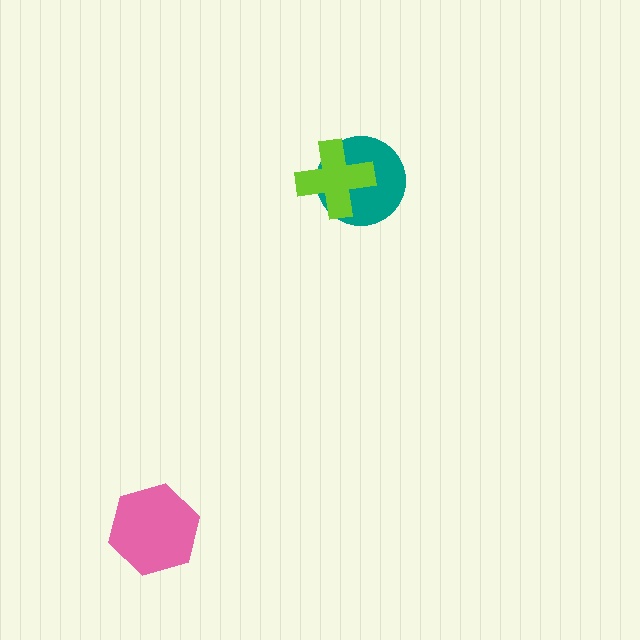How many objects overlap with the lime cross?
1 object overlaps with the lime cross.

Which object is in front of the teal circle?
The lime cross is in front of the teal circle.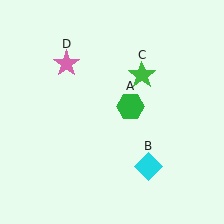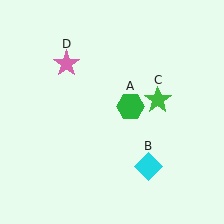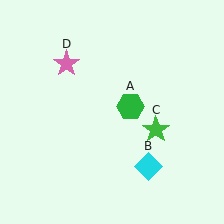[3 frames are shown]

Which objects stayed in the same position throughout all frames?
Green hexagon (object A) and cyan diamond (object B) and pink star (object D) remained stationary.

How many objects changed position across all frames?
1 object changed position: green star (object C).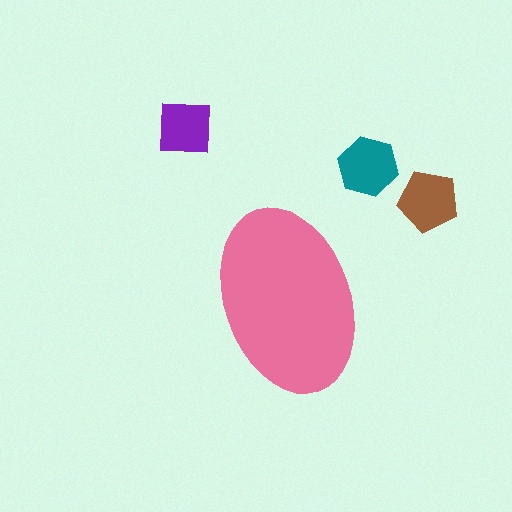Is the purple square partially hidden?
No, the purple square is fully visible.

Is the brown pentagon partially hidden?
No, the brown pentagon is fully visible.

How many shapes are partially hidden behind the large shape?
0 shapes are partially hidden.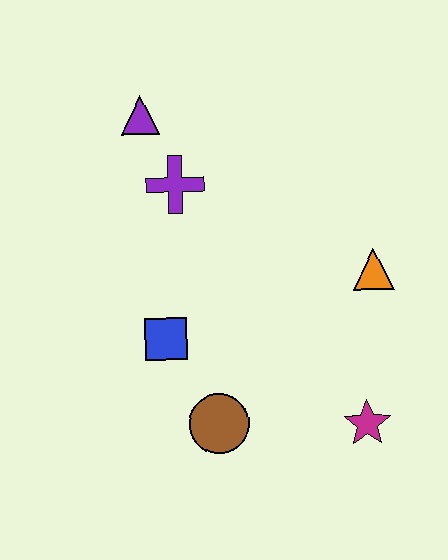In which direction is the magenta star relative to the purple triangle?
The magenta star is below the purple triangle.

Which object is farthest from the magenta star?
The purple triangle is farthest from the magenta star.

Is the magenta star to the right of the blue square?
Yes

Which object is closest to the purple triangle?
The purple cross is closest to the purple triangle.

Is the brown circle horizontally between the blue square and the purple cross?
No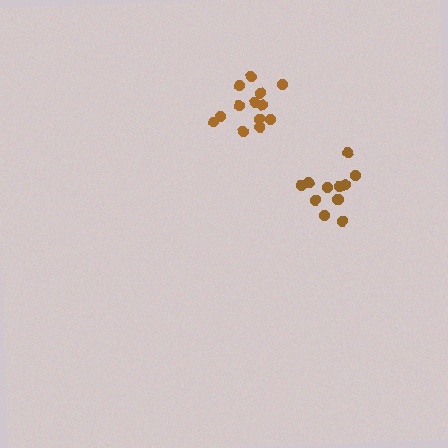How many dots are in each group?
Group 1: 12 dots, Group 2: 13 dots (25 total).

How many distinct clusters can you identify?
There are 2 distinct clusters.